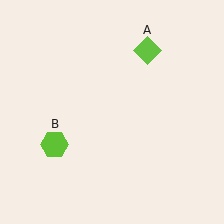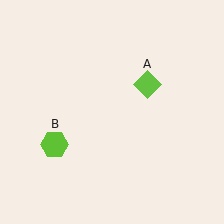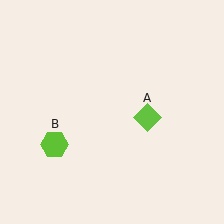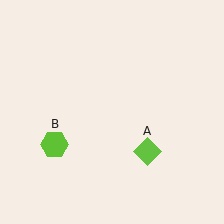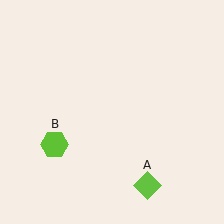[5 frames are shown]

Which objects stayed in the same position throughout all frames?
Lime hexagon (object B) remained stationary.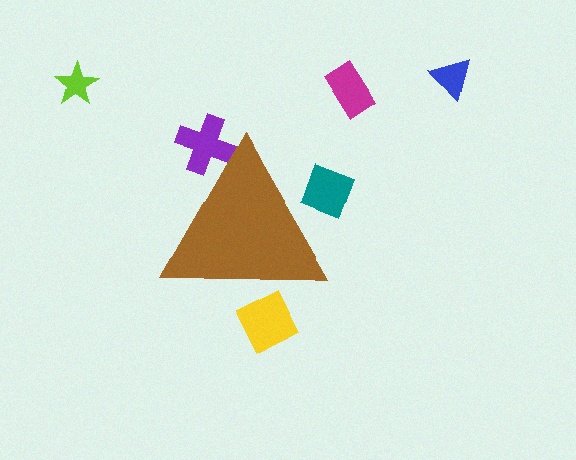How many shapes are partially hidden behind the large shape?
3 shapes are partially hidden.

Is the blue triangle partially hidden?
No, the blue triangle is fully visible.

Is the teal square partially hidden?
Yes, the teal square is partially hidden behind the brown triangle.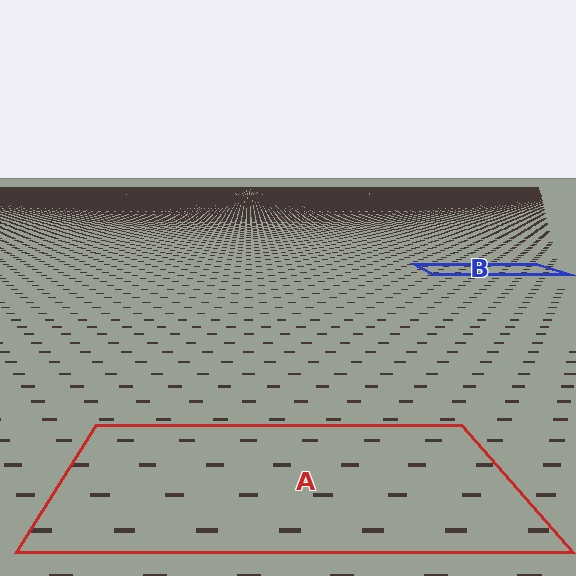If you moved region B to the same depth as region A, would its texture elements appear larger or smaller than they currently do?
They would appear larger. At a closer depth, the same texture elements are projected at a bigger on-screen size.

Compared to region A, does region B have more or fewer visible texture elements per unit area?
Region B has more texture elements per unit area — they are packed more densely because it is farther away.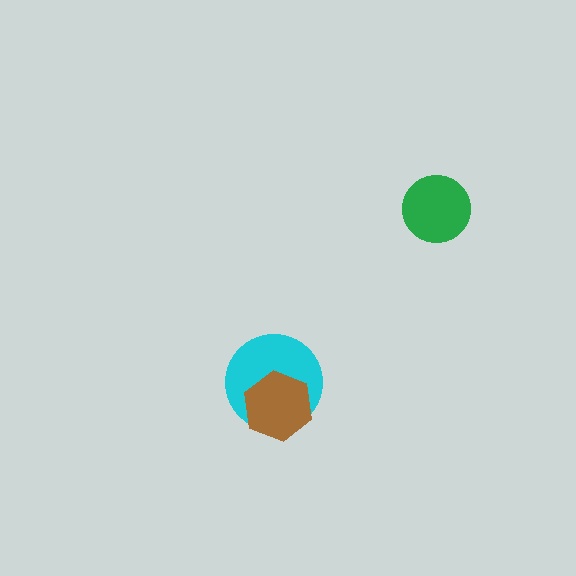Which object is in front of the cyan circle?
The brown hexagon is in front of the cyan circle.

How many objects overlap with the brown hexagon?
1 object overlaps with the brown hexagon.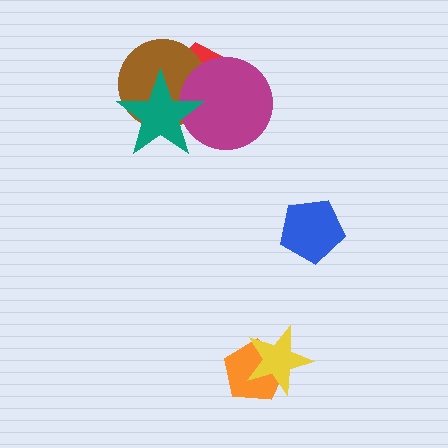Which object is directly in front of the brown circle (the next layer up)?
The magenta circle is directly in front of the brown circle.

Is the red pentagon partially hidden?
Yes, it is partially covered by another shape.